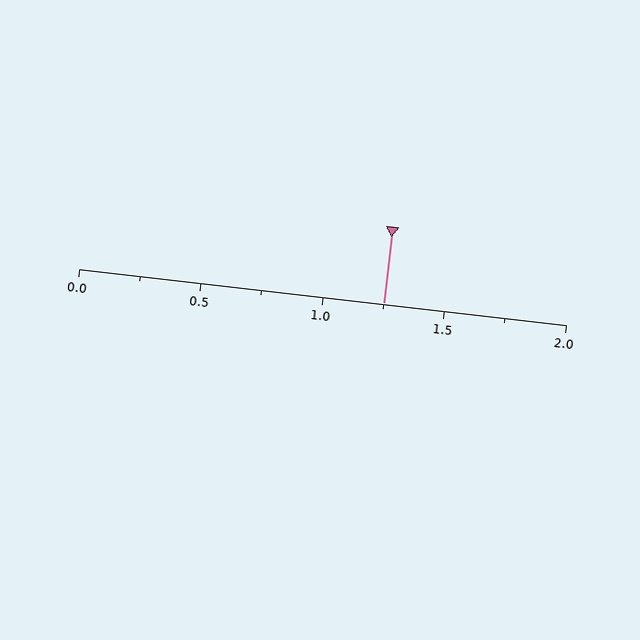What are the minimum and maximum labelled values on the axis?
The axis runs from 0.0 to 2.0.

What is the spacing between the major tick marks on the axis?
The major ticks are spaced 0.5 apart.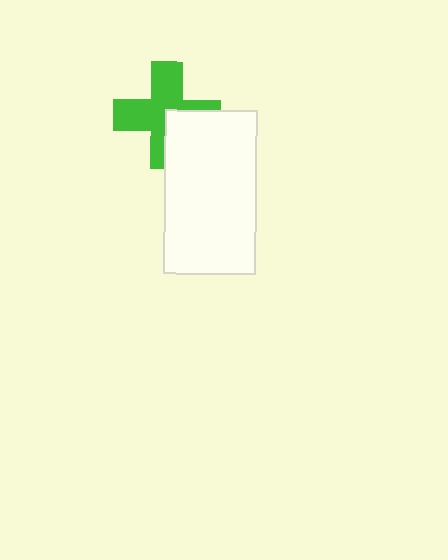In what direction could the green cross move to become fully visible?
The green cross could move toward the upper-left. That would shift it out from behind the white rectangle entirely.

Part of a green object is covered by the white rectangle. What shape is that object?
It is a cross.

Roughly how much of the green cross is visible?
Most of it is visible (roughly 67%).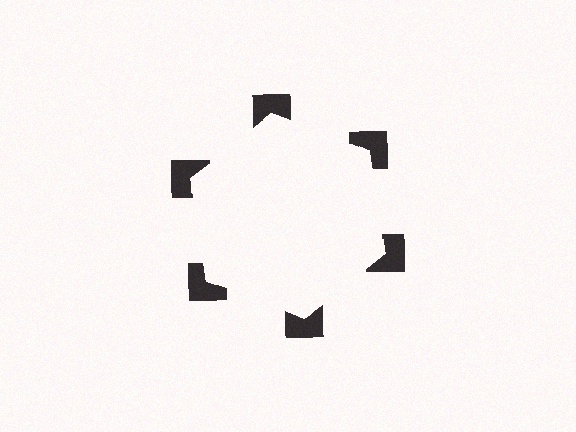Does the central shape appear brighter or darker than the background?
It typically appears slightly brighter than the background, even though no actual brightness change is drawn.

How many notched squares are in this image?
There are 6 — one at each vertex of the illusory hexagon.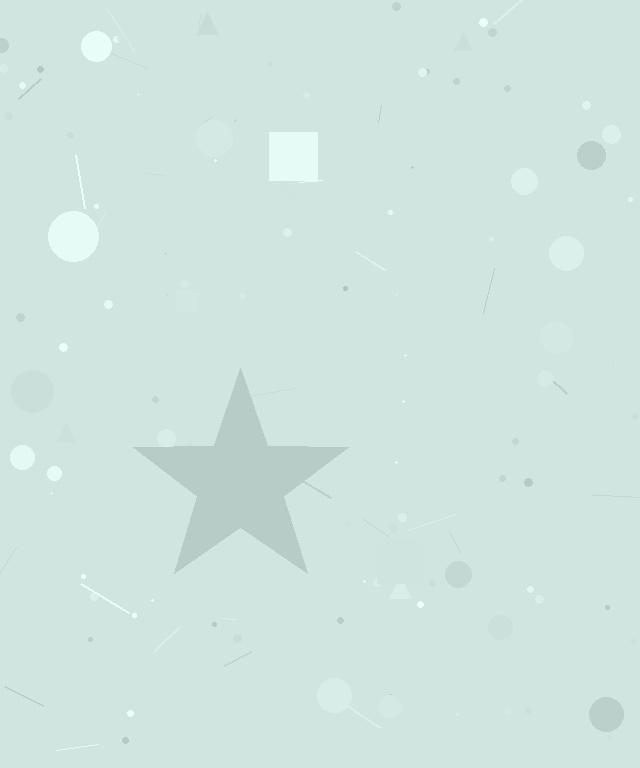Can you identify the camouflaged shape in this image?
The camouflaged shape is a star.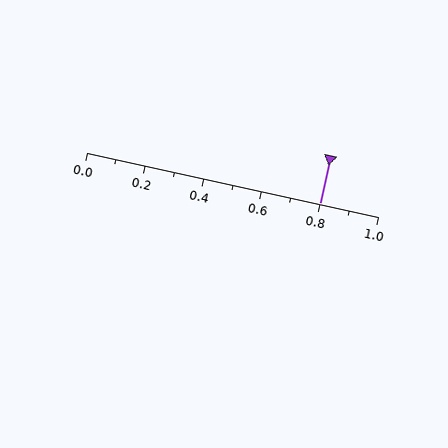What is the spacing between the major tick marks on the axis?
The major ticks are spaced 0.2 apart.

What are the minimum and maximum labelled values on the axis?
The axis runs from 0.0 to 1.0.